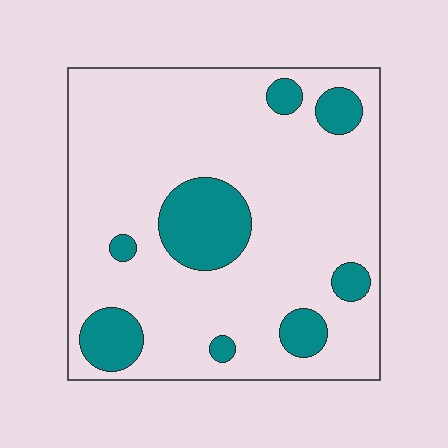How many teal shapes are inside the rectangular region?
8.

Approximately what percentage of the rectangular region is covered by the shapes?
Approximately 20%.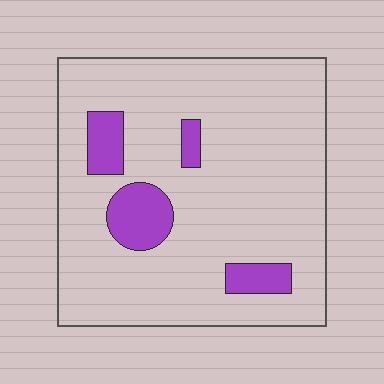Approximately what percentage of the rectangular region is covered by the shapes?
Approximately 10%.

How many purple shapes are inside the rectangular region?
4.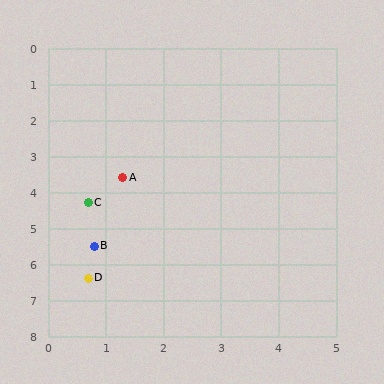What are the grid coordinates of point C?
Point C is at approximately (0.7, 4.3).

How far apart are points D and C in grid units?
Points D and C are about 2.1 grid units apart.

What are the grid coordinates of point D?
Point D is at approximately (0.7, 6.4).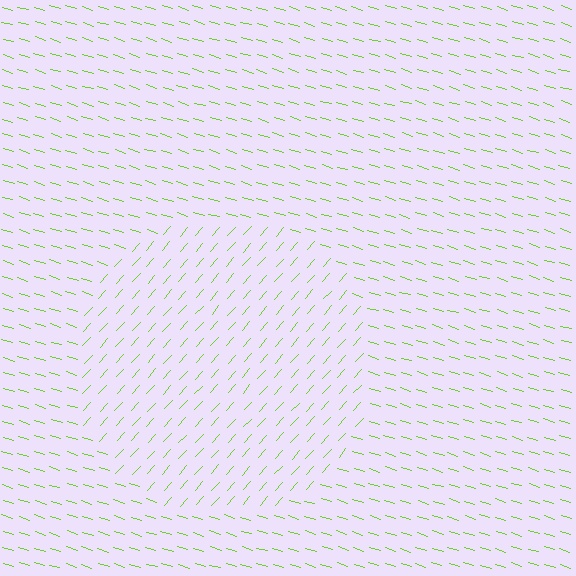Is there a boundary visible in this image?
Yes, there is a texture boundary formed by a change in line orientation.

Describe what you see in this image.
The image is filled with small lime line segments. A circle region in the image has lines oriented differently from the surrounding lines, creating a visible texture boundary.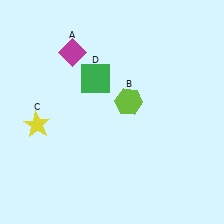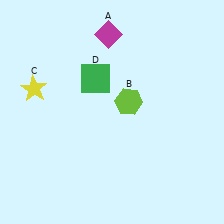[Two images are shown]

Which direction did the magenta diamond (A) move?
The magenta diamond (A) moved right.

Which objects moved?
The objects that moved are: the magenta diamond (A), the yellow star (C).